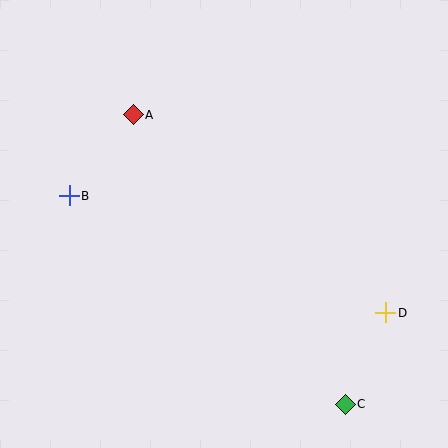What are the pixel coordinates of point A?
Point A is at (133, 115).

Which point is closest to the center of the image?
Point A at (133, 115) is closest to the center.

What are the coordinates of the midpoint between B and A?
The midpoint between B and A is at (101, 155).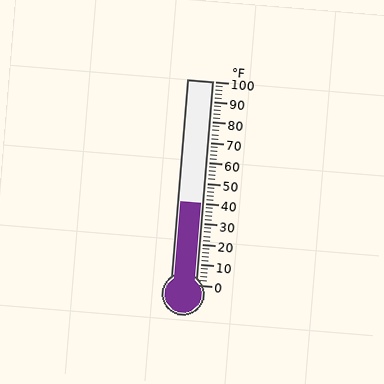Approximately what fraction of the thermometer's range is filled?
The thermometer is filled to approximately 40% of its range.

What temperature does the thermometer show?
The thermometer shows approximately 40°F.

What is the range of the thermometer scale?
The thermometer scale ranges from 0°F to 100°F.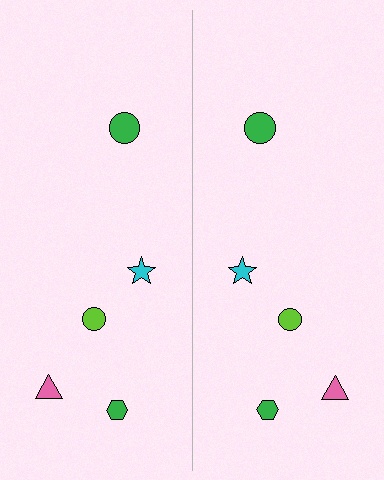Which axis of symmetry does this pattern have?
The pattern has a vertical axis of symmetry running through the center of the image.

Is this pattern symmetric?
Yes, this pattern has bilateral (reflection) symmetry.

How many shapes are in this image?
There are 10 shapes in this image.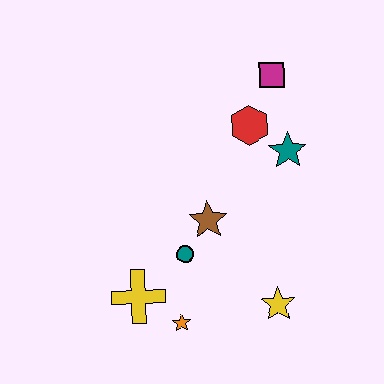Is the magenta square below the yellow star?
No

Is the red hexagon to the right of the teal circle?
Yes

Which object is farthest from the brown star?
The magenta square is farthest from the brown star.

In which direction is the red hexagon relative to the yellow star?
The red hexagon is above the yellow star.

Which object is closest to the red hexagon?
The teal star is closest to the red hexagon.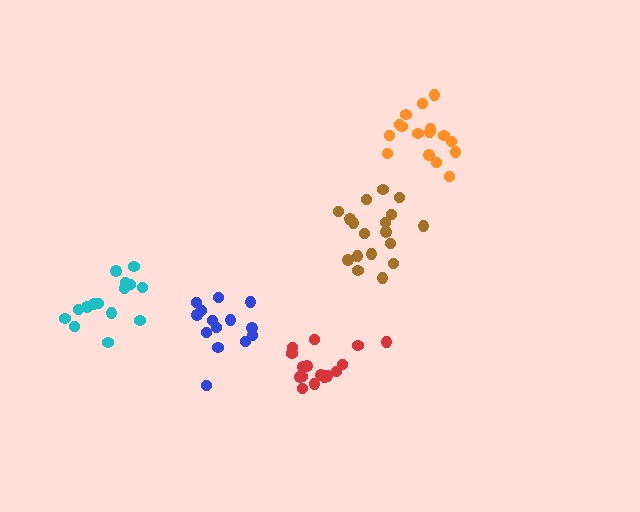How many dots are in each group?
Group 1: 14 dots, Group 2: 19 dots, Group 3: 17 dots, Group 4: 15 dots, Group 5: 16 dots (81 total).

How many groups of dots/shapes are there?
There are 5 groups.